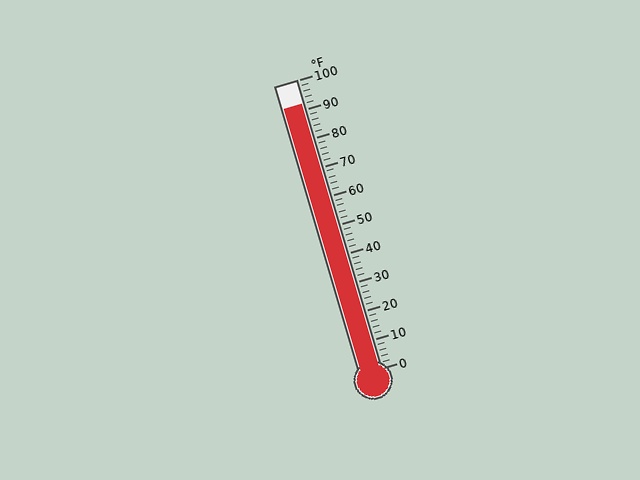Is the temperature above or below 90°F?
The temperature is above 90°F.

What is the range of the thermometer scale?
The thermometer scale ranges from 0°F to 100°F.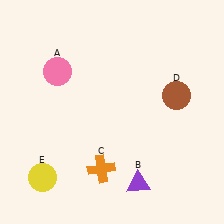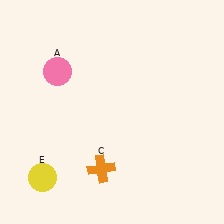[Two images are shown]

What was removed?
The brown circle (D), the purple triangle (B) were removed in Image 2.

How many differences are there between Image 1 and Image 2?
There are 2 differences between the two images.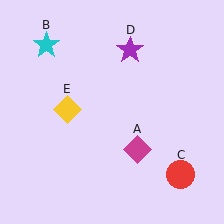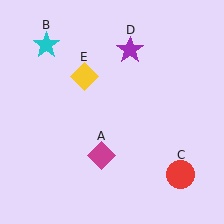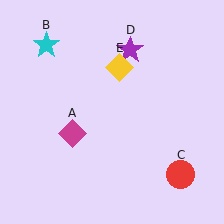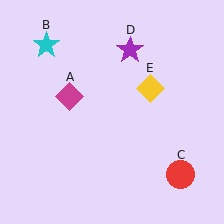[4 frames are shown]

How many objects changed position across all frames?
2 objects changed position: magenta diamond (object A), yellow diamond (object E).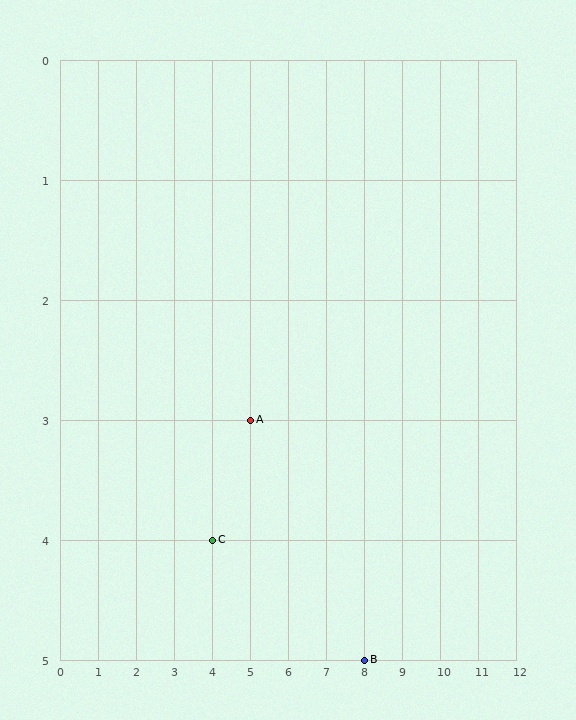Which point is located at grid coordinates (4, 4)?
Point C is at (4, 4).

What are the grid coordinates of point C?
Point C is at grid coordinates (4, 4).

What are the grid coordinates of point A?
Point A is at grid coordinates (5, 3).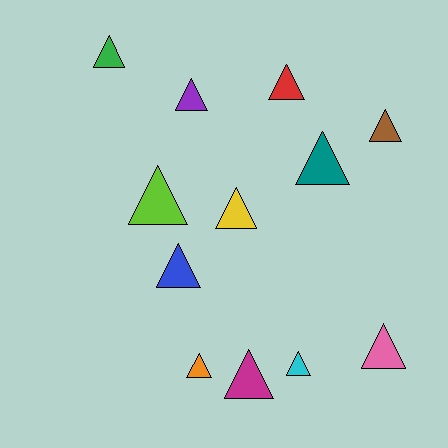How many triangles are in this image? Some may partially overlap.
There are 12 triangles.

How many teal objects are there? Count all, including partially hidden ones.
There is 1 teal object.